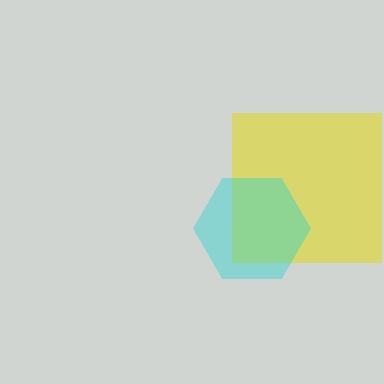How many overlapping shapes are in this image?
There are 2 overlapping shapes in the image.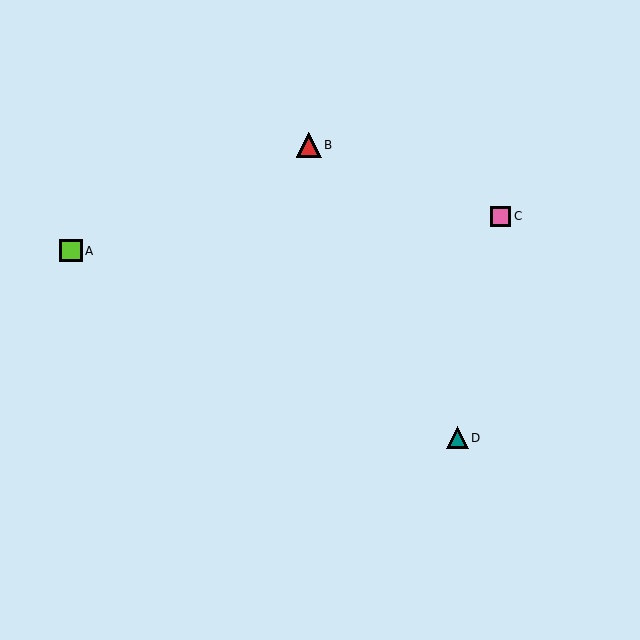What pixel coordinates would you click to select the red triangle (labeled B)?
Click at (309, 145) to select the red triangle B.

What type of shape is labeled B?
Shape B is a red triangle.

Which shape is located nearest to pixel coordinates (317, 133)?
The red triangle (labeled B) at (309, 145) is nearest to that location.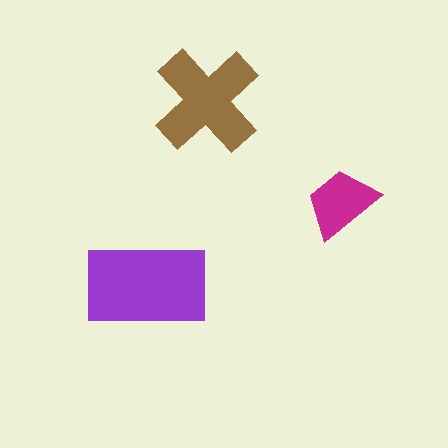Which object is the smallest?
The magenta trapezoid.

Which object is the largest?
The purple rectangle.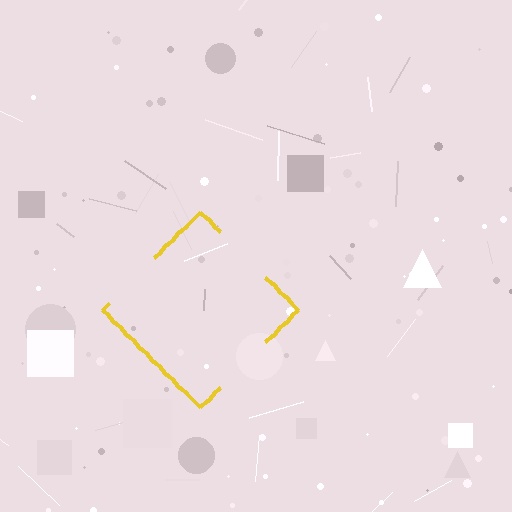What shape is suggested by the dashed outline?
The dashed outline suggests a diamond.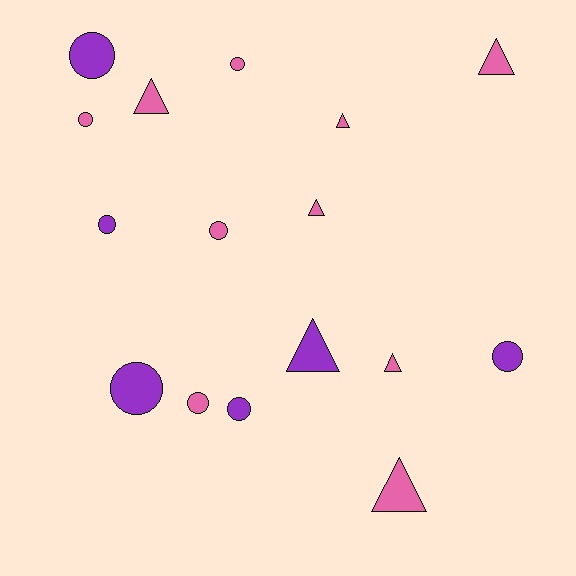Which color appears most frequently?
Pink, with 10 objects.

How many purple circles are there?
There are 5 purple circles.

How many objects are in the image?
There are 16 objects.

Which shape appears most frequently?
Circle, with 9 objects.